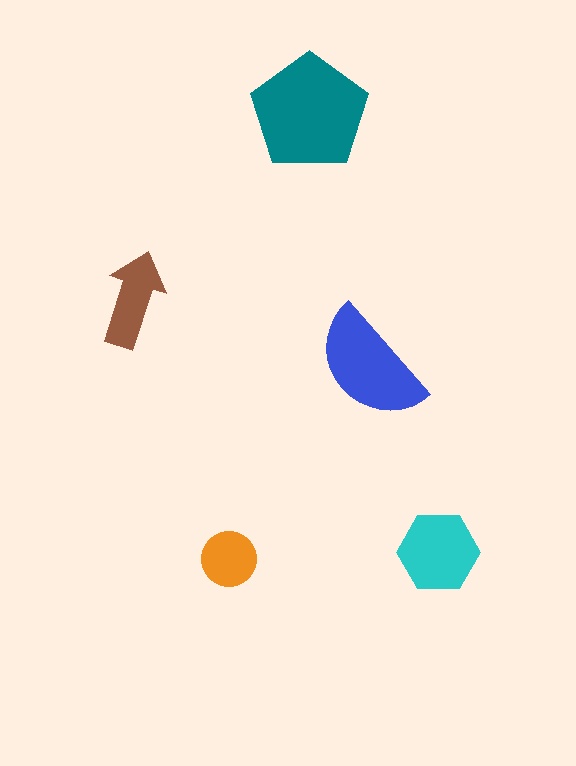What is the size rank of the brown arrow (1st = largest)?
4th.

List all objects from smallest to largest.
The orange circle, the brown arrow, the cyan hexagon, the blue semicircle, the teal pentagon.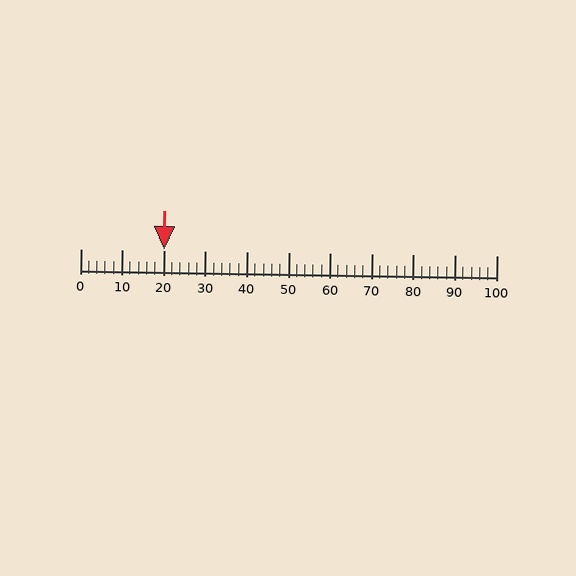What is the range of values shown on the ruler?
The ruler shows values from 0 to 100.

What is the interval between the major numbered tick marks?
The major tick marks are spaced 10 units apart.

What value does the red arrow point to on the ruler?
The red arrow points to approximately 20.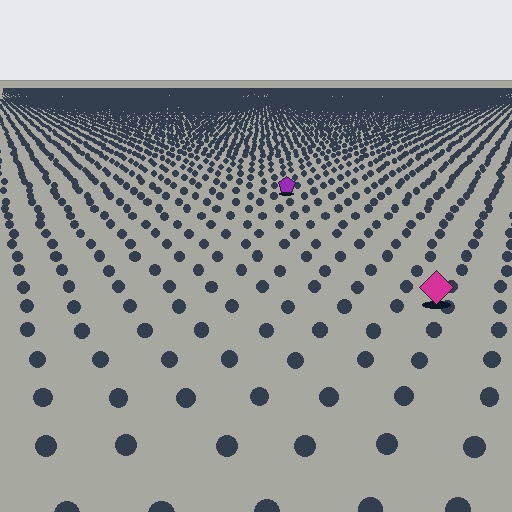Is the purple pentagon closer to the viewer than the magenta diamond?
No. The magenta diamond is closer — you can tell from the texture gradient: the ground texture is coarser near it.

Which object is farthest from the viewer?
The purple pentagon is farthest from the viewer. It appears smaller and the ground texture around it is denser.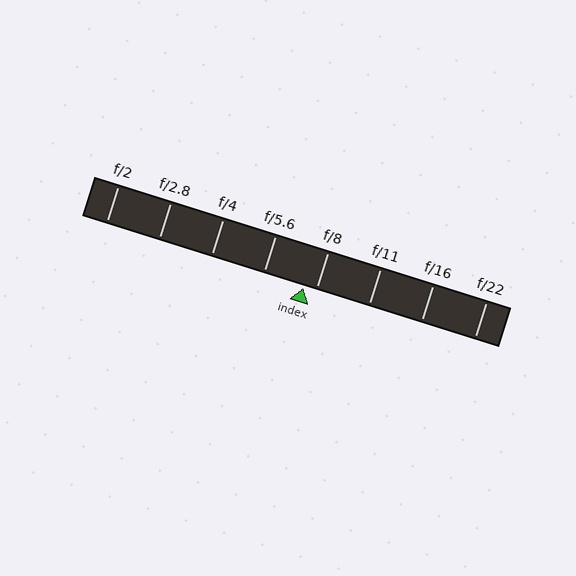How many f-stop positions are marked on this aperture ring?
There are 8 f-stop positions marked.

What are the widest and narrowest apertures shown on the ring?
The widest aperture shown is f/2 and the narrowest is f/22.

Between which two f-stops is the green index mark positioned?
The index mark is between f/5.6 and f/8.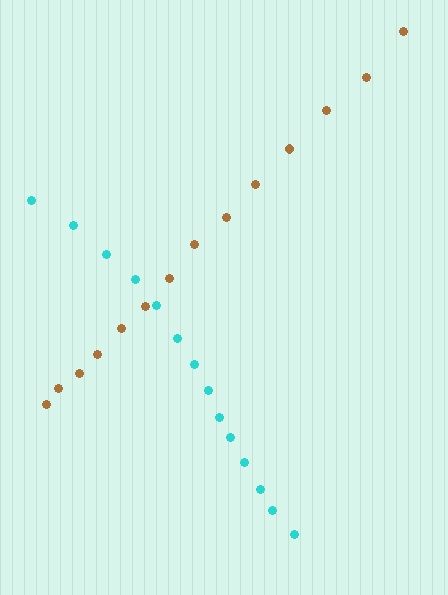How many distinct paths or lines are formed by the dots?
There are 2 distinct paths.